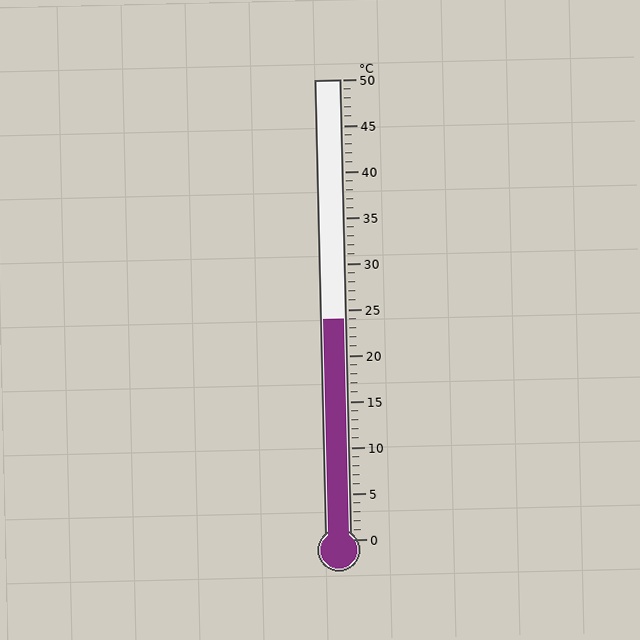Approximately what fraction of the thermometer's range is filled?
The thermometer is filled to approximately 50% of its range.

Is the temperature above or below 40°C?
The temperature is below 40°C.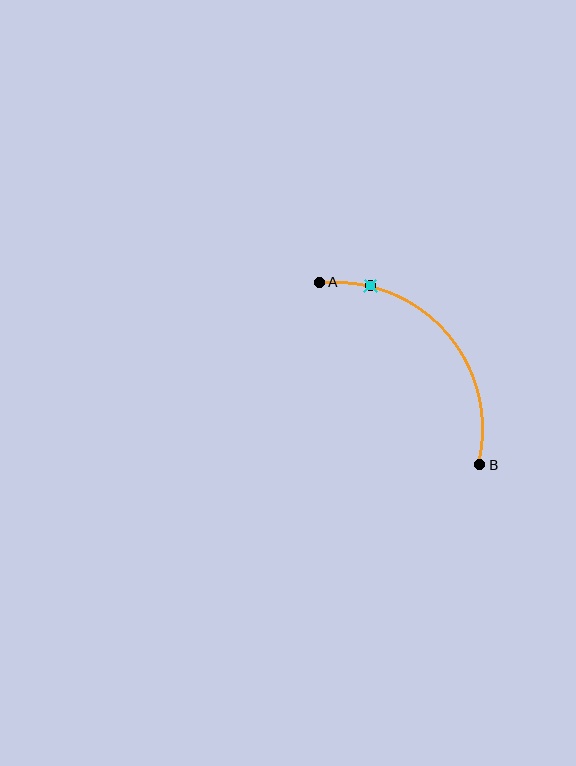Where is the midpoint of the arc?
The arc midpoint is the point on the curve farthest from the straight line joining A and B. It sits above and to the right of that line.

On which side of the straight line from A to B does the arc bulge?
The arc bulges above and to the right of the straight line connecting A and B.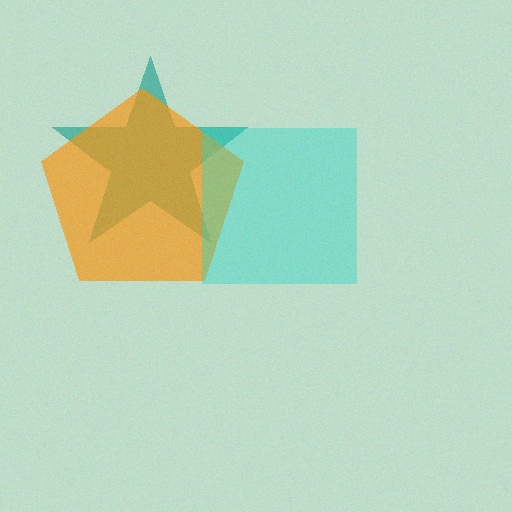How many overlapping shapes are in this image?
There are 3 overlapping shapes in the image.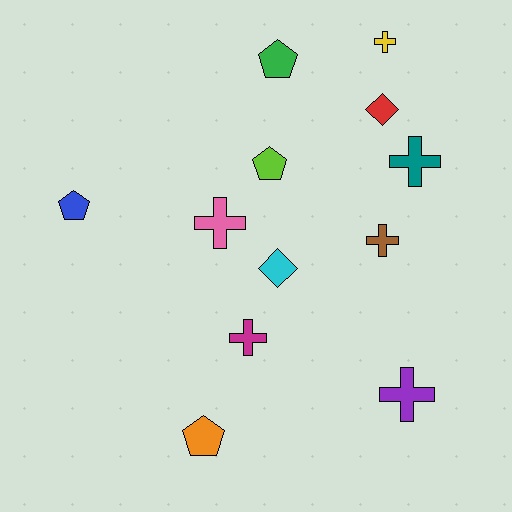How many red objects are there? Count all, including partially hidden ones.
There is 1 red object.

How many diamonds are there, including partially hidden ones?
There are 2 diamonds.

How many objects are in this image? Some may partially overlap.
There are 12 objects.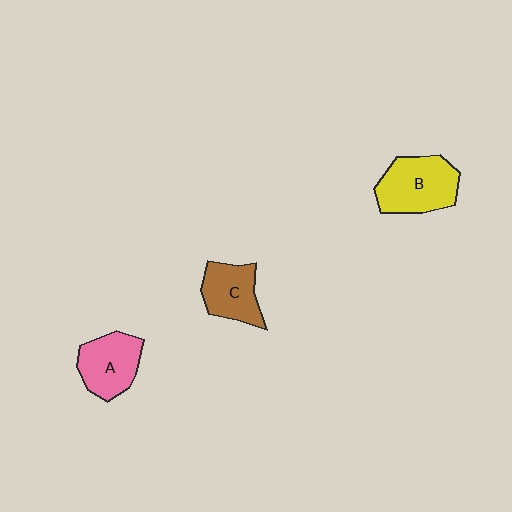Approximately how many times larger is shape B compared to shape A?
Approximately 1.2 times.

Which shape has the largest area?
Shape B (yellow).